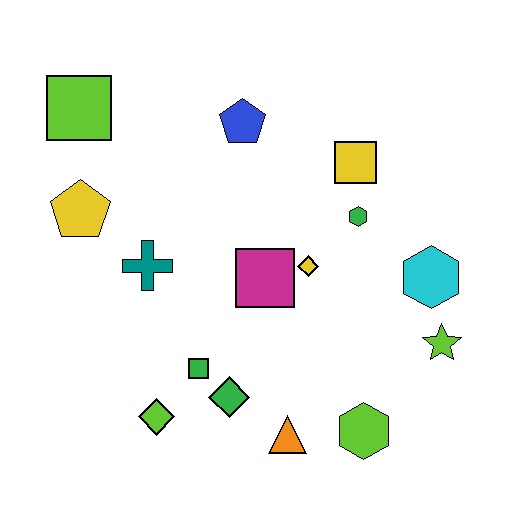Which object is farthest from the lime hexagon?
The lime square is farthest from the lime hexagon.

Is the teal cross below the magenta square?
No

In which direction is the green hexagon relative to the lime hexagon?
The green hexagon is above the lime hexagon.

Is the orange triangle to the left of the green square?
No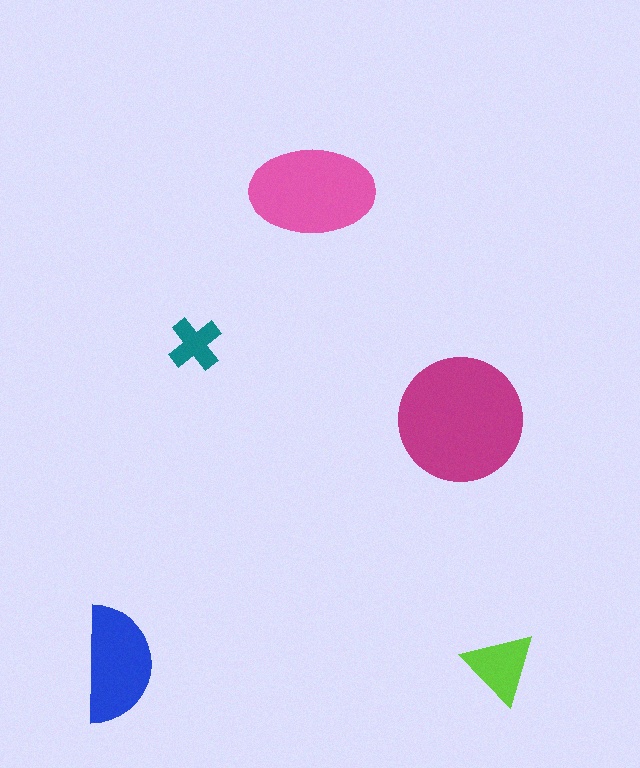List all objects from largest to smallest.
The magenta circle, the pink ellipse, the blue semicircle, the lime triangle, the teal cross.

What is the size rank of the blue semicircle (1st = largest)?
3rd.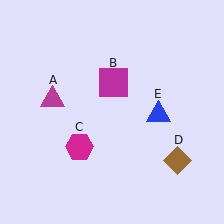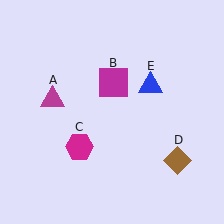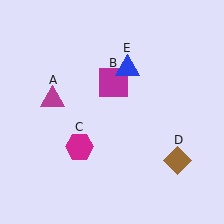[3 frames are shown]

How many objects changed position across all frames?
1 object changed position: blue triangle (object E).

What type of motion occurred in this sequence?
The blue triangle (object E) rotated counterclockwise around the center of the scene.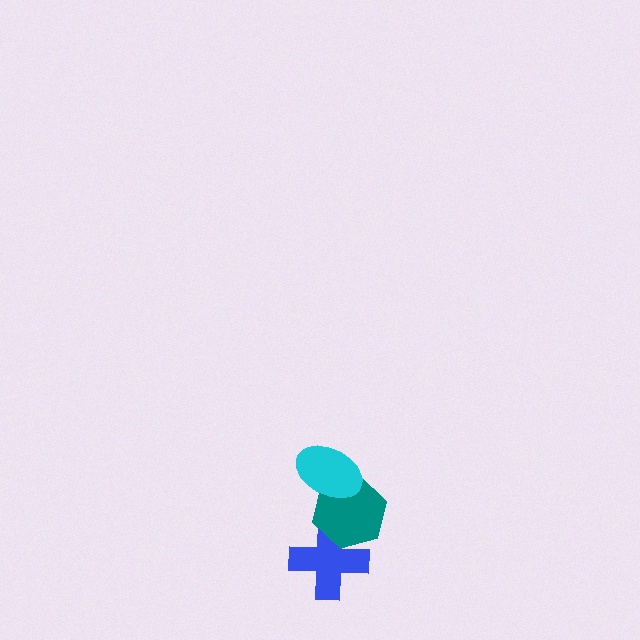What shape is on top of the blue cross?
The teal hexagon is on top of the blue cross.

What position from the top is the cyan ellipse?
The cyan ellipse is 1st from the top.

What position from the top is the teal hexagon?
The teal hexagon is 2nd from the top.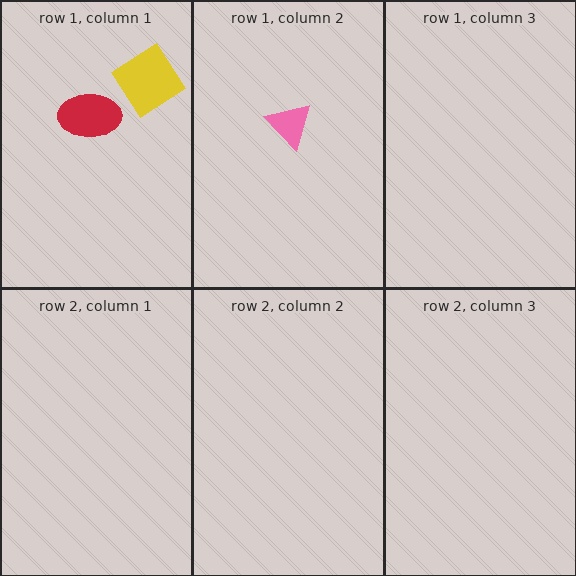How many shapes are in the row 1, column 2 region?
1.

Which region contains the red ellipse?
The row 1, column 1 region.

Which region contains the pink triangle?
The row 1, column 2 region.